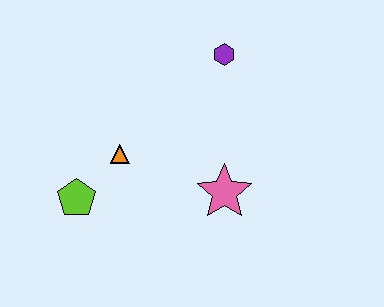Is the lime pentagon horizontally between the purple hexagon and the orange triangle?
No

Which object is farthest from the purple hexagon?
The lime pentagon is farthest from the purple hexagon.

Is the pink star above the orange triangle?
No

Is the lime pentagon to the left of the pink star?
Yes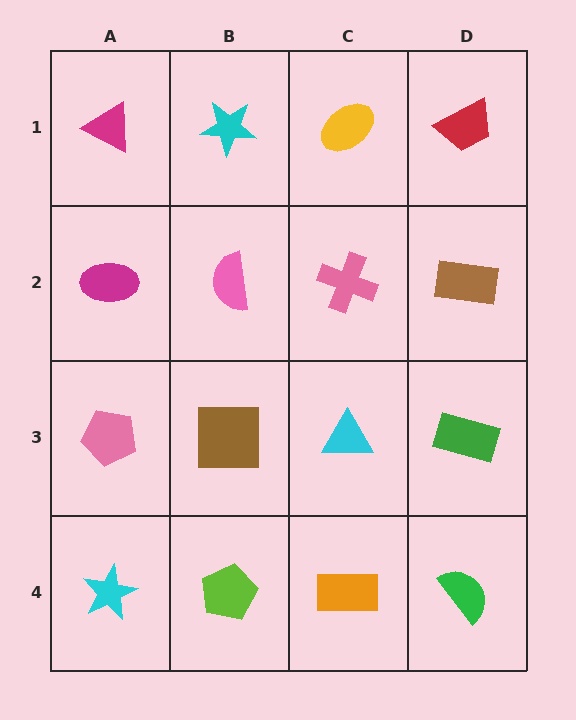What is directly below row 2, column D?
A green rectangle.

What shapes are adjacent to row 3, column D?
A brown rectangle (row 2, column D), a green semicircle (row 4, column D), a cyan triangle (row 3, column C).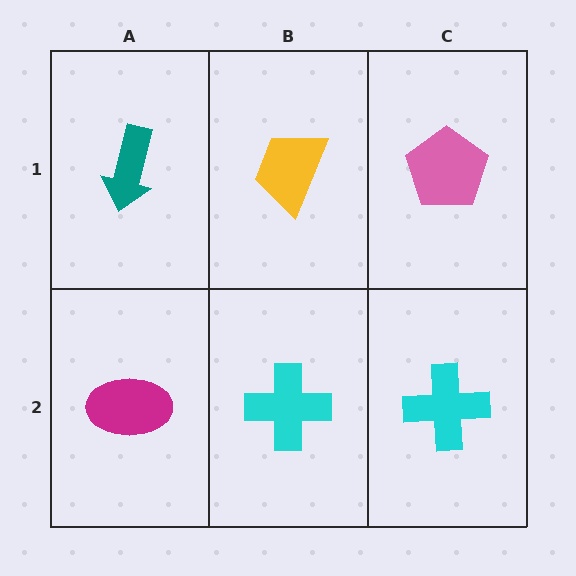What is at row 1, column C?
A pink pentagon.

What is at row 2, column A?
A magenta ellipse.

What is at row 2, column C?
A cyan cross.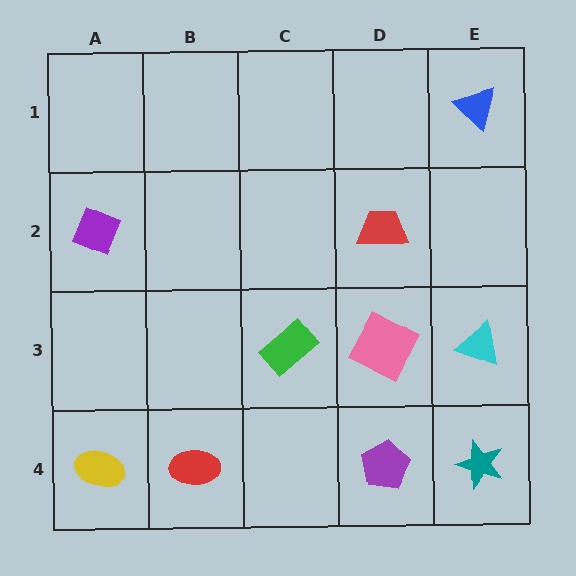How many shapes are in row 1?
1 shape.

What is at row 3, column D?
A pink square.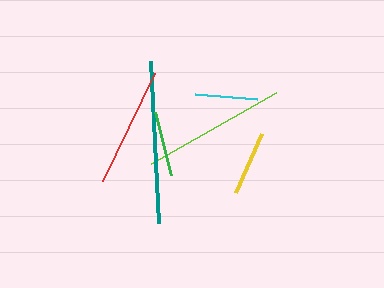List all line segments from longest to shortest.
From longest to shortest: teal, lime, red, green, yellow, cyan.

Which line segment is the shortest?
The cyan line is the shortest at approximately 62 pixels.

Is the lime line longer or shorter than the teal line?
The teal line is longer than the lime line.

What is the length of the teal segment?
The teal segment is approximately 163 pixels long.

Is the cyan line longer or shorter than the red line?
The red line is longer than the cyan line.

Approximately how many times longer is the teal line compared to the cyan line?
The teal line is approximately 2.6 times the length of the cyan line.